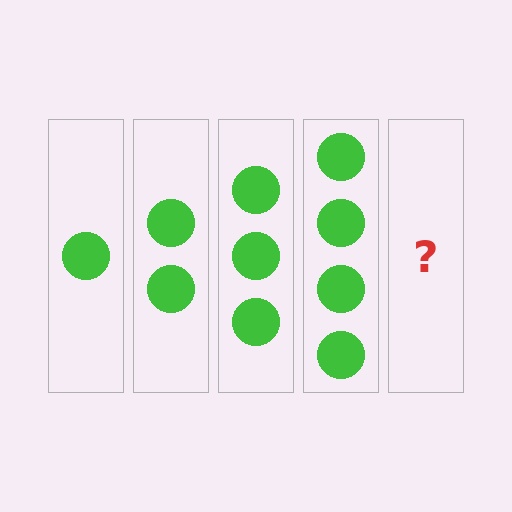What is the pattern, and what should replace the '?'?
The pattern is that each step adds one more circle. The '?' should be 5 circles.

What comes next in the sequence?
The next element should be 5 circles.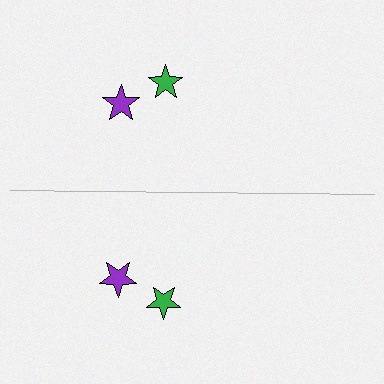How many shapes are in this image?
There are 4 shapes in this image.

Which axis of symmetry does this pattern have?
The pattern has a horizontal axis of symmetry running through the center of the image.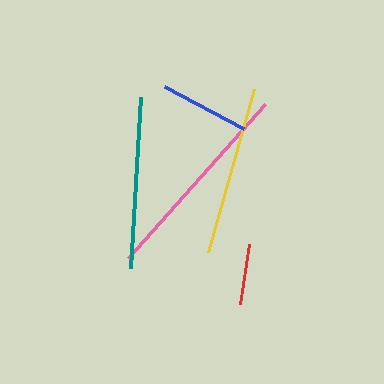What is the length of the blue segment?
The blue segment is approximately 90 pixels long.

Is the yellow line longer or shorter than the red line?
The yellow line is longer than the red line.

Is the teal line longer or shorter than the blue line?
The teal line is longer than the blue line.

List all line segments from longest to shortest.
From longest to shortest: pink, teal, yellow, blue, red.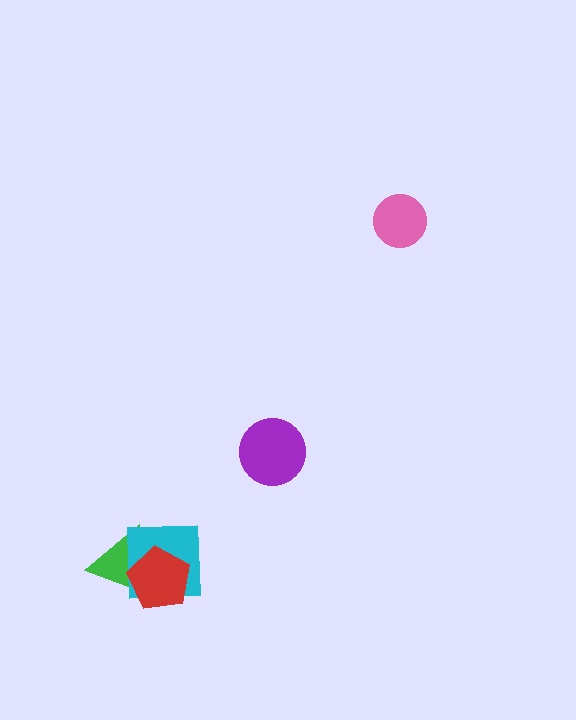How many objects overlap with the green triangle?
2 objects overlap with the green triangle.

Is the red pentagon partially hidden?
No, no other shape covers it.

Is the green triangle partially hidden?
Yes, it is partially covered by another shape.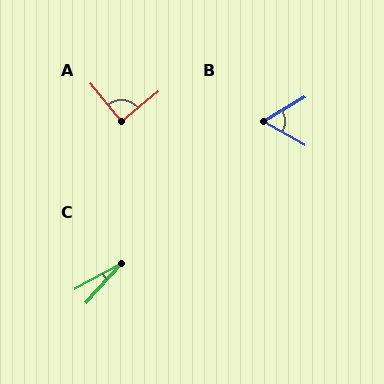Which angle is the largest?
A, at approximately 90 degrees.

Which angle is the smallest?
C, at approximately 20 degrees.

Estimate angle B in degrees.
Approximately 61 degrees.